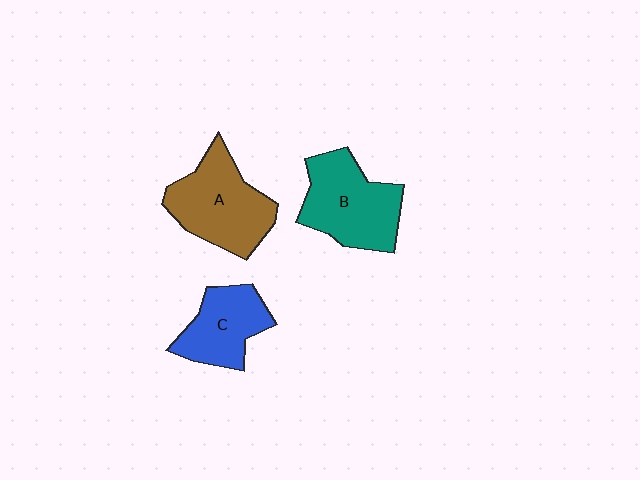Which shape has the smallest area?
Shape C (blue).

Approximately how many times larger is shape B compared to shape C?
Approximately 1.3 times.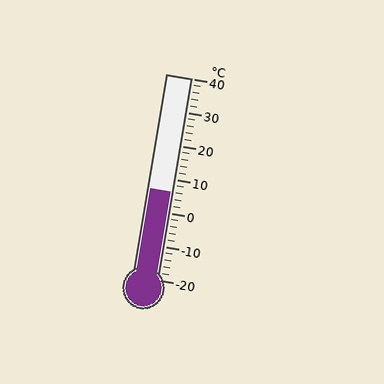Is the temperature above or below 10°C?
The temperature is below 10°C.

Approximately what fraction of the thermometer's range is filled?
The thermometer is filled to approximately 45% of its range.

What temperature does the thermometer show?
The thermometer shows approximately 6°C.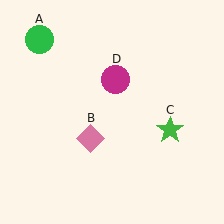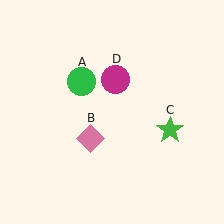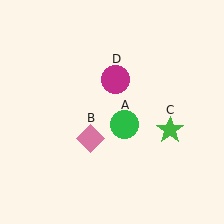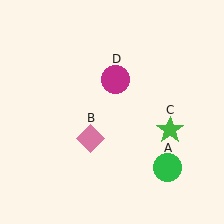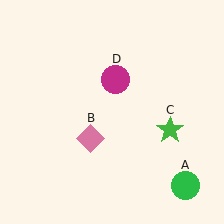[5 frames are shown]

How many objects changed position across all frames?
1 object changed position: green circle (object A).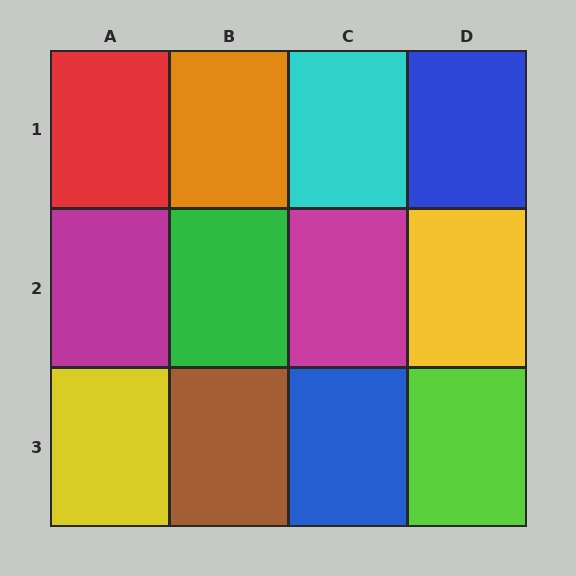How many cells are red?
1 cell is red.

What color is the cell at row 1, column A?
Red.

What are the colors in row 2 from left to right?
Magenta, green, magenta, yellow.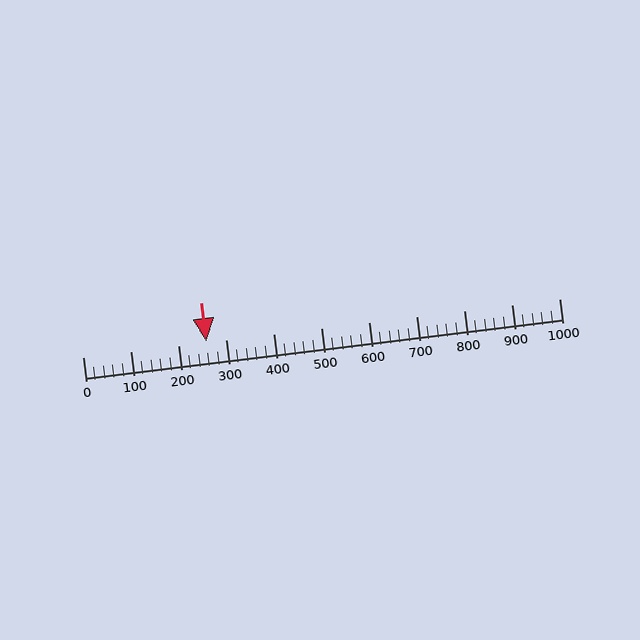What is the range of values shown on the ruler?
The ruler shows values from 0 to 1000.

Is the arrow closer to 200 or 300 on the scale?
The arrow is closer to 300.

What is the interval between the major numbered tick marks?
The major tick marks are spaced 100 units apart.